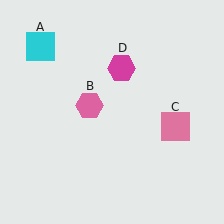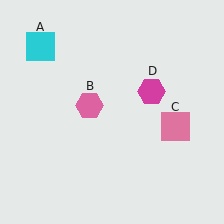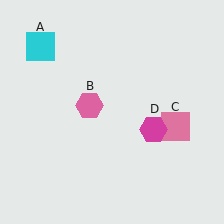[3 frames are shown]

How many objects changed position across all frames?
1 object changed position: magenta hexagon (object D).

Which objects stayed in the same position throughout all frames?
Cyan square (object A) and pink hexagon (object B) and pink square (object C) remained stationary.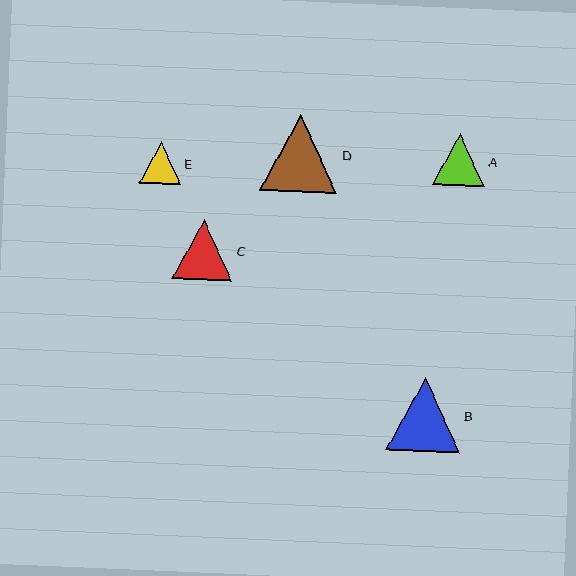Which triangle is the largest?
Triangle D is the largest with a size of approximately 77 pixels.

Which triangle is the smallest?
Triangle E is the smallest with a size of approximately 41 pixels.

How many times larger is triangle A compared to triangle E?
Triangle A is approximately 1.3 times the size of triangle E.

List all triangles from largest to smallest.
From largest to smallest: D, B, C, A, E.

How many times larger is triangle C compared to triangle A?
Triangle C is approximately 1.2 times the size of triangle A.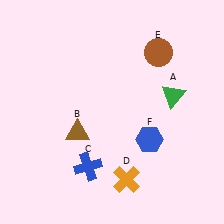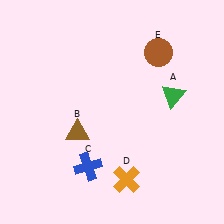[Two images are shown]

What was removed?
The blue hexagon (F) was removed in Image 2.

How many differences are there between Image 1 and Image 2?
There is 1 difference between the two images.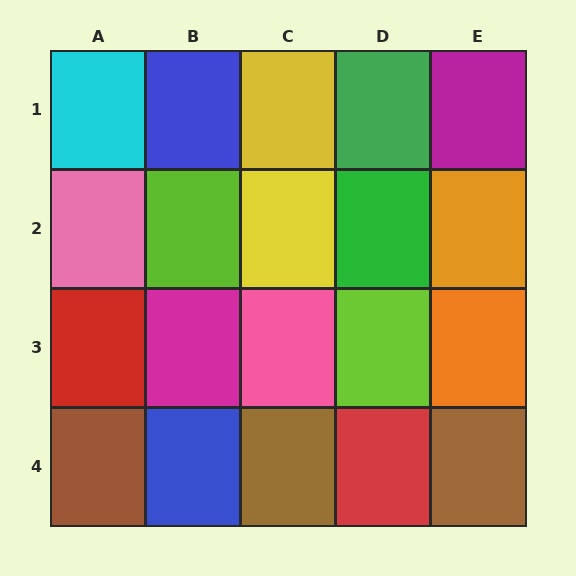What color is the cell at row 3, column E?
Orange.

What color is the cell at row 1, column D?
Green.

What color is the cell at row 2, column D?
Green.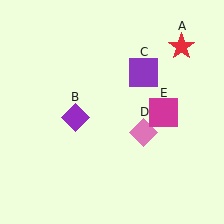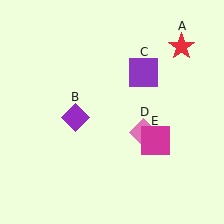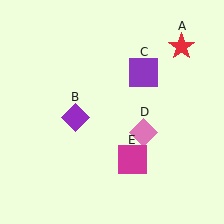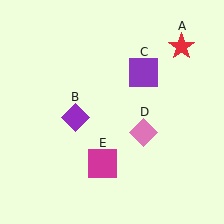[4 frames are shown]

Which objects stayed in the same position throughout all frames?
Red star (object A) and purple diamond (object B) and purple square (object C) and pink diamond (object D) remained stationary.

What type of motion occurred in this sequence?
The magenta square (object E) rotated clockwise around the center of the scene.